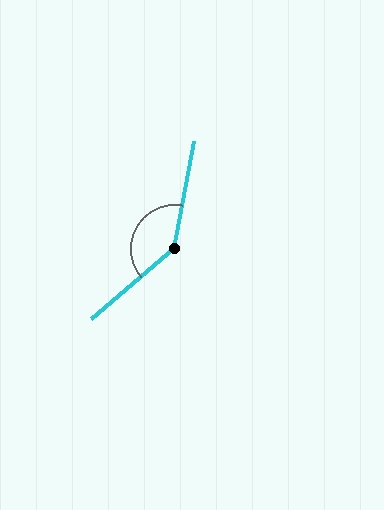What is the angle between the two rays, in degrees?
Approximately 141 degrees.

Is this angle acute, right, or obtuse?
It is obtuse.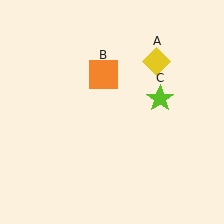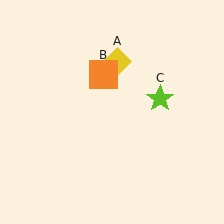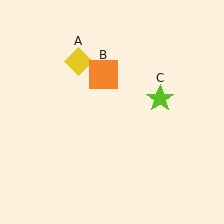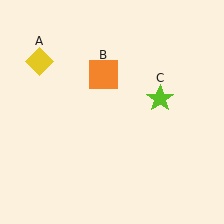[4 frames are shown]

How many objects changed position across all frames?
1 object changed position: yellow diamond (object A).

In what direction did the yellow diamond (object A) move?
The yellow diamond (object A) moved left.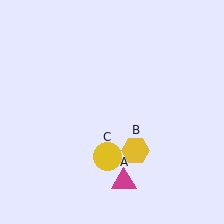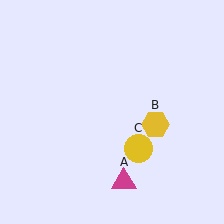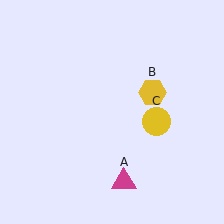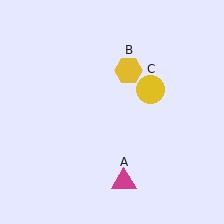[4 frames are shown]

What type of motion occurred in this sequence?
The yellow hexagon (object B), yellow circle (object C) rotated counterclockwise around the center of the scene.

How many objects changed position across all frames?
2 objects changed position: yellow hexagon (object B), yellow circle (object C).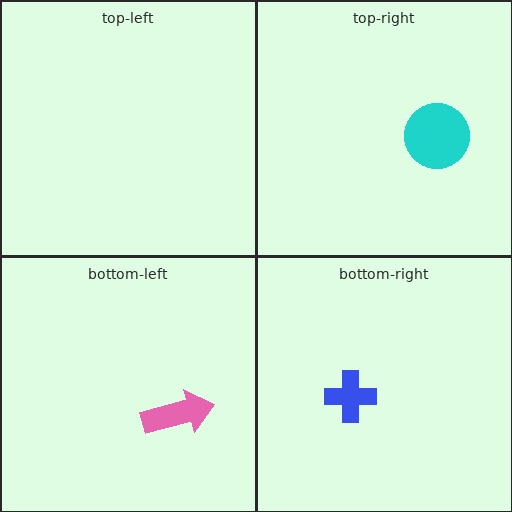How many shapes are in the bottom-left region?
1.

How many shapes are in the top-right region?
1.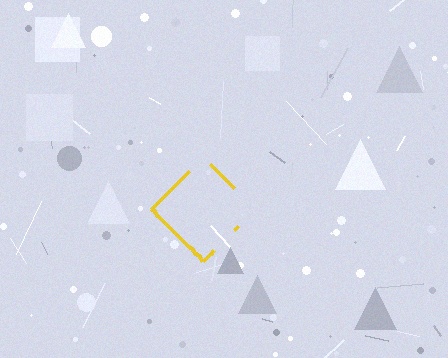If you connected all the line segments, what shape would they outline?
They would outline a diamond.